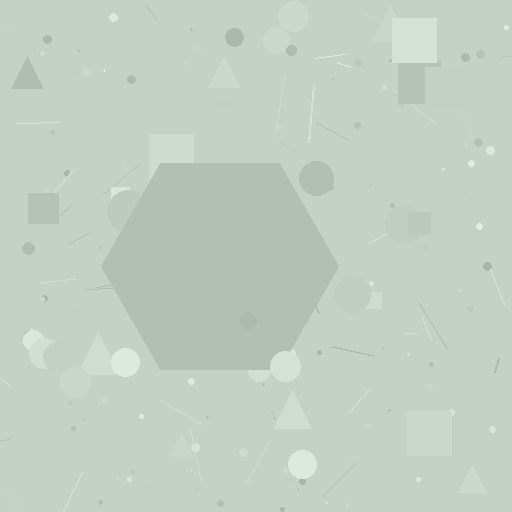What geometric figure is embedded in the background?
A hexagon is embedded in the background.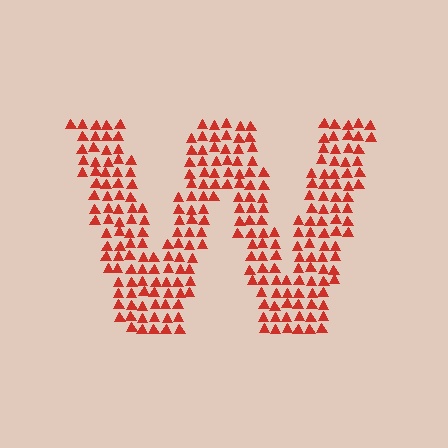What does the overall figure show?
The overall figure shows the letter W.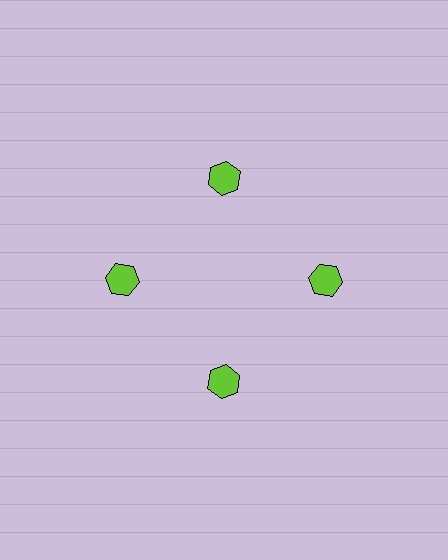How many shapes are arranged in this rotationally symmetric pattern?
There are 4 shapes, arranged in 4 groups of 1.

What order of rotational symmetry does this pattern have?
This pattern has 4-fold rotational symmetry.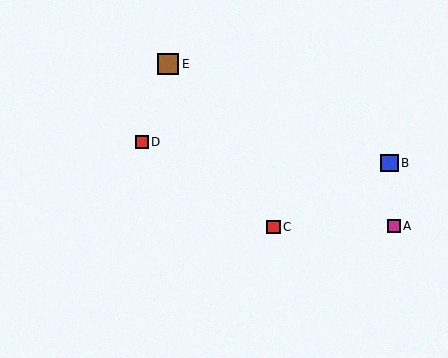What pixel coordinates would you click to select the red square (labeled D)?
Click at (142, 142) to select the red square D.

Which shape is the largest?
The brown square (labeled E) is the largest.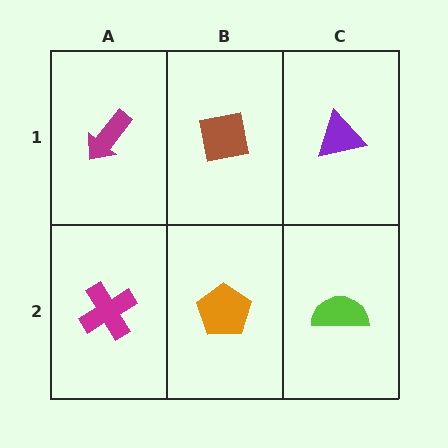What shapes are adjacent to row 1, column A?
A magenta cross (row 2, column A), a brown square (row 1, column B).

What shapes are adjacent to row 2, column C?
A purple triangle (row 1, column C), an orange pentagon (row 2, column B).